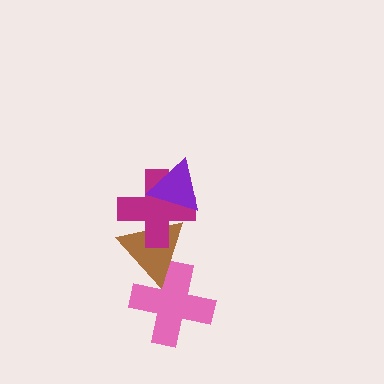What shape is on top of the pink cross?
The brown triangle is on top of the pink cross.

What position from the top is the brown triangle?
The brown triangle is 3rd from the top.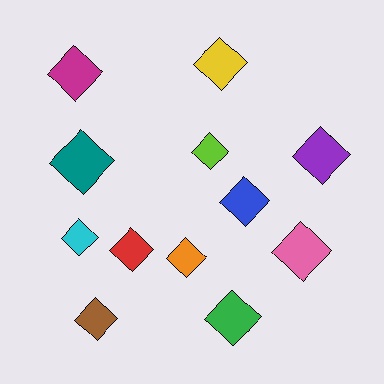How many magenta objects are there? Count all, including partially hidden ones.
There is 1 magenta object.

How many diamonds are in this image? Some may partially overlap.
There are 12 diamonds.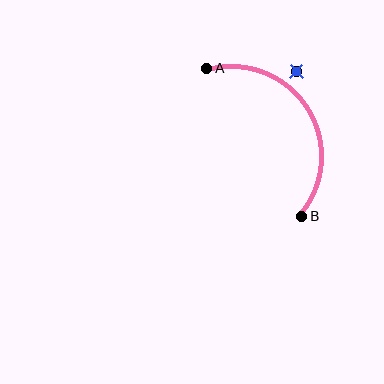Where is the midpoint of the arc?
The arc midpoint is the point on the curve farthest from the straight line joining A and B. It sits to the right of that line.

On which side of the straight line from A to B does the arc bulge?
The arc bulges to the right of the straight line connecting A and B.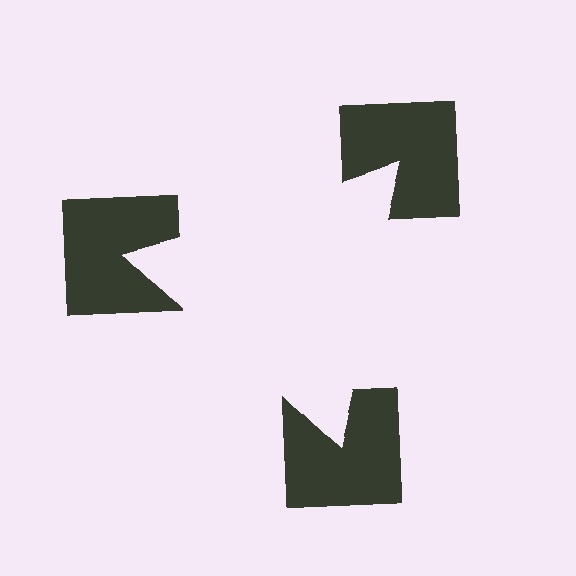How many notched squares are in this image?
There are 3 — one at each vertex of the illusory triangle.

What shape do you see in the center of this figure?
An illusory triangle — its edges are inferred from the aligned wedge cuts in the notched squares, not physically drawn.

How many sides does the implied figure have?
3 sides.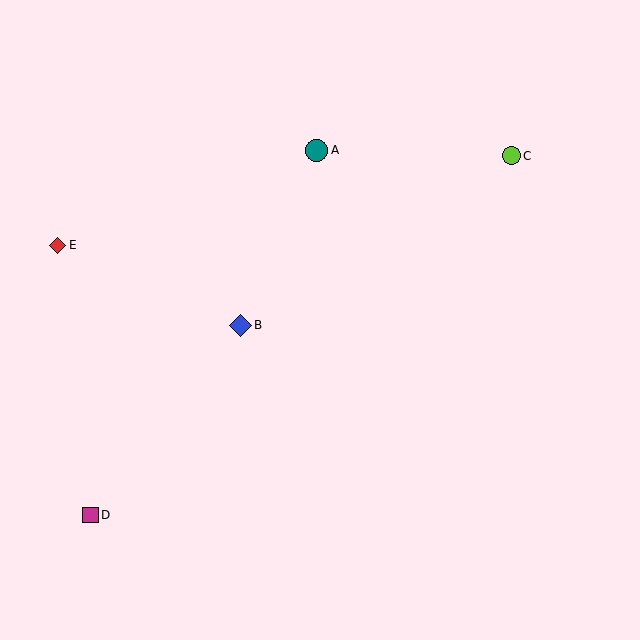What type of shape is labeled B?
Shape B is a blue diamond.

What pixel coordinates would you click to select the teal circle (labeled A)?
Click at (317, 150) to select the teal circle A.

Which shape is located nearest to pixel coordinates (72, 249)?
The red diamond (labeled E) at (58, 245) is nearest to that location.